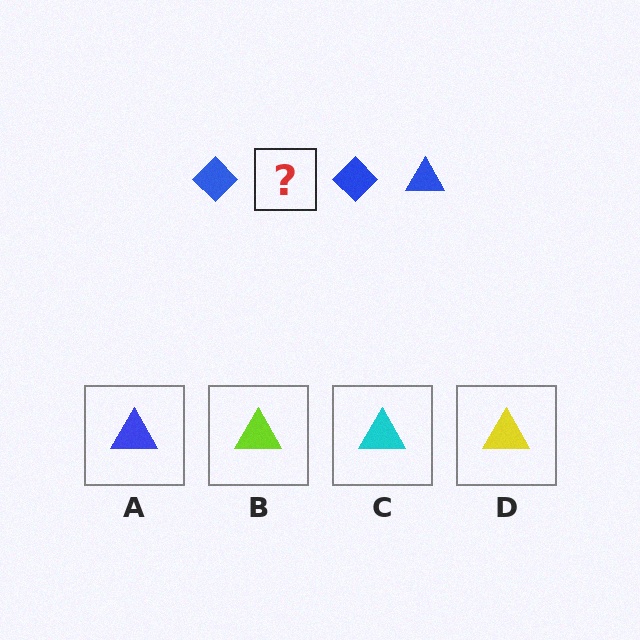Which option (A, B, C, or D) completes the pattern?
A.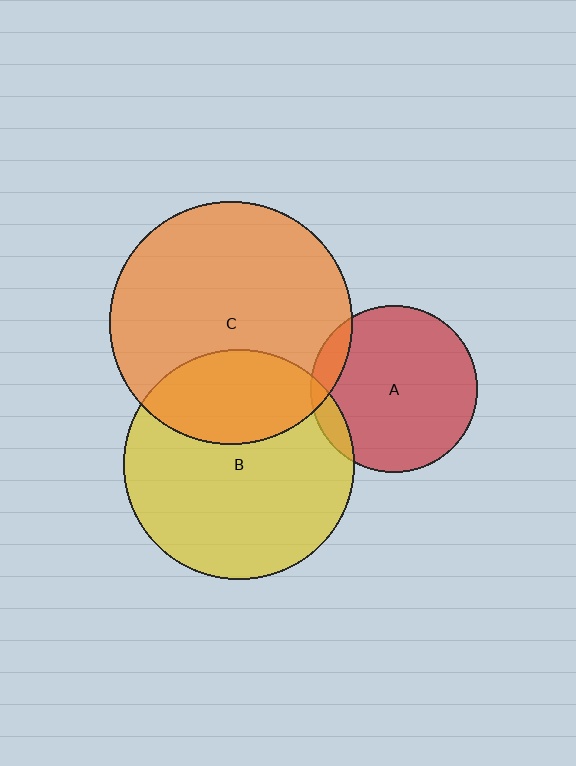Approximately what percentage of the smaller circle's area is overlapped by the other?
Approximately 30%.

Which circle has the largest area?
Circle C (orange).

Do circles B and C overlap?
Yes.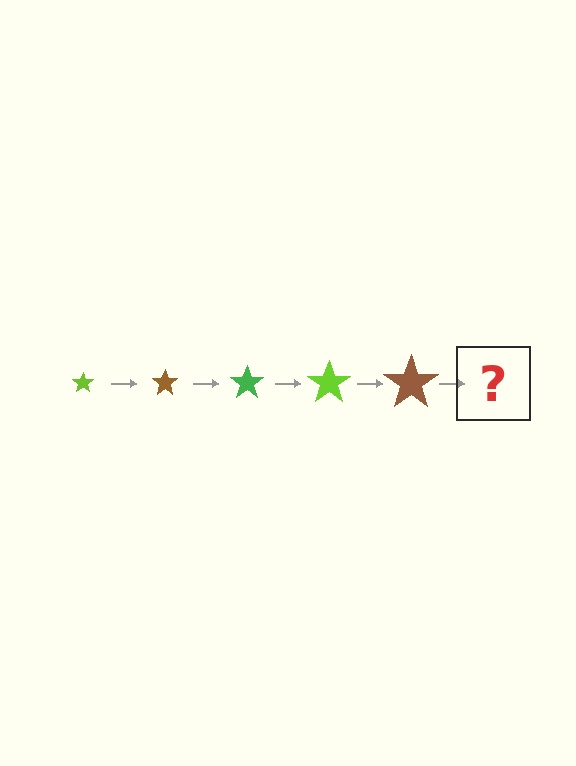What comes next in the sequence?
The next element should be a green star, larger than the previous one.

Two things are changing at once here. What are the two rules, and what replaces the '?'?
The two rules are that the star grows larger each step and the color cycles through lime, brown, and green. The '?' should be a green star, larger than the previous one.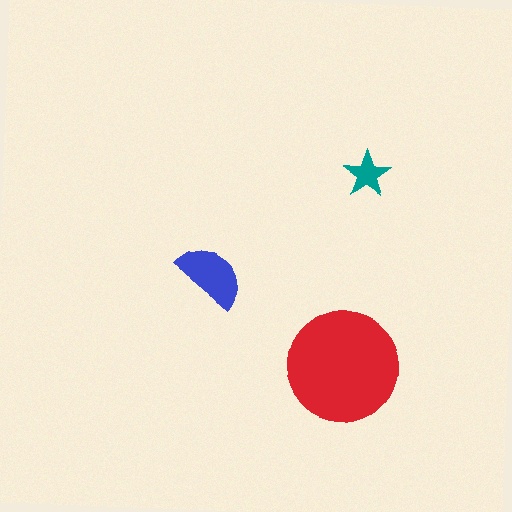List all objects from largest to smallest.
The red circle, the blue semicircle, the teal star.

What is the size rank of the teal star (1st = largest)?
3rd.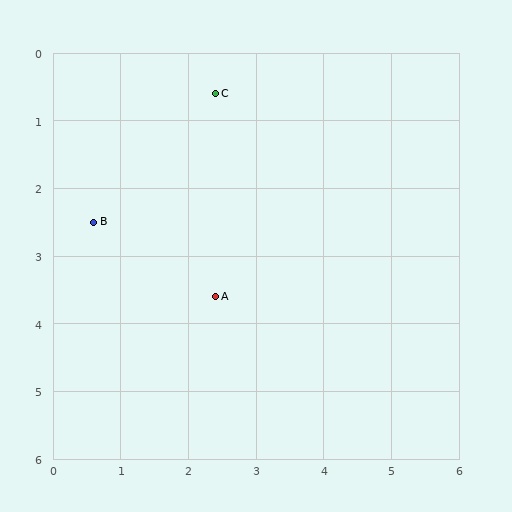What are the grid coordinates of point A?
Point A is at approximately (2.4, 3.6).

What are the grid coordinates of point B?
Point B is at approximately (0.6, 2.5).